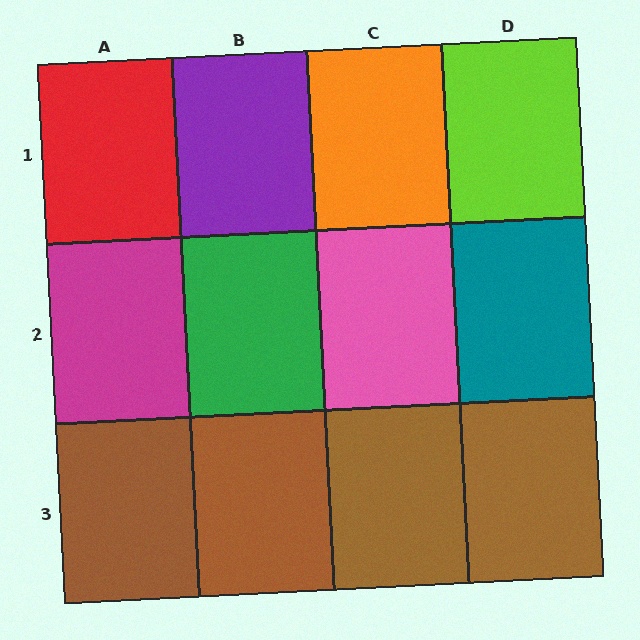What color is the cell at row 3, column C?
Brown.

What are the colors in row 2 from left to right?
Magenta, green, pink, teal.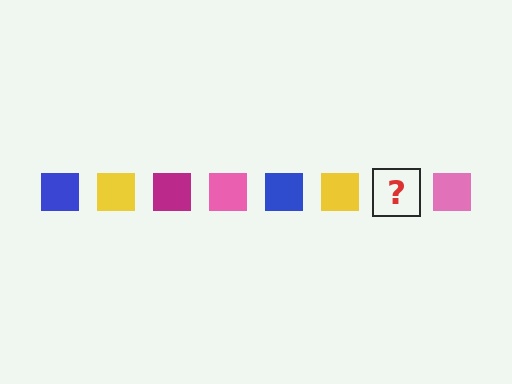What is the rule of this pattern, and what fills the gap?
The rule is that the pattern cycles through blue, yellow, magenta, pink squares. The gap should be filled with a magenta square.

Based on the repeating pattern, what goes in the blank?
The blank should be a magenta square.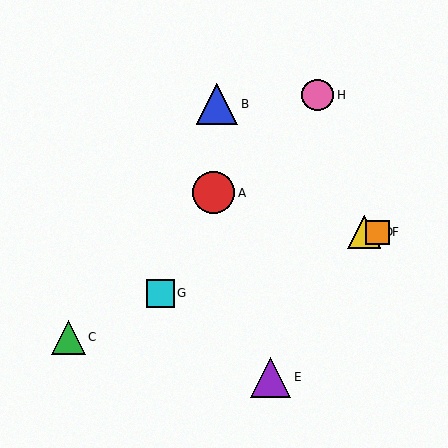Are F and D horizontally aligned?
Yes, both are at y≈232.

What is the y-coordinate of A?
Object A is at y≈193.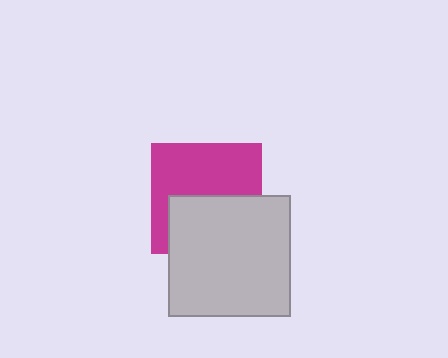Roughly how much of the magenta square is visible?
About half of it is visible (roughly 55%).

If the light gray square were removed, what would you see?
You would see the complete magenta square.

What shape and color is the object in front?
The object in front is a light gray square.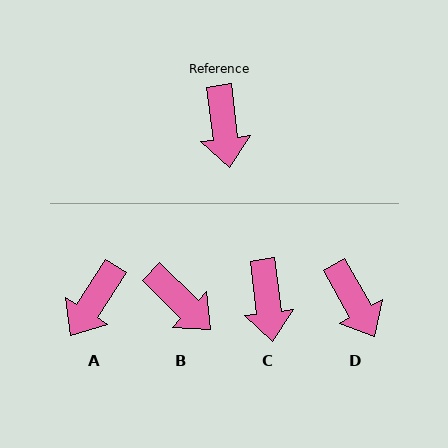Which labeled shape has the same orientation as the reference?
C.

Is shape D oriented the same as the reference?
No, it is off by about 22 degrees.